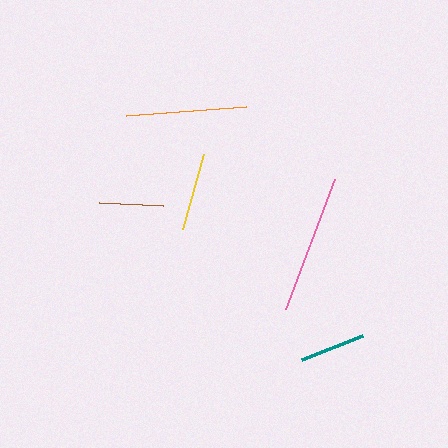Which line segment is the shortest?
The brown line is the shortest at approximately 65 pixels.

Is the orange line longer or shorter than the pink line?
The pink line is longer than the orange line.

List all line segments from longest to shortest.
From longest to shortest: pink, orange, yellow, teal, brown.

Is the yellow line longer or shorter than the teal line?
The yellow line is longer than the teal line.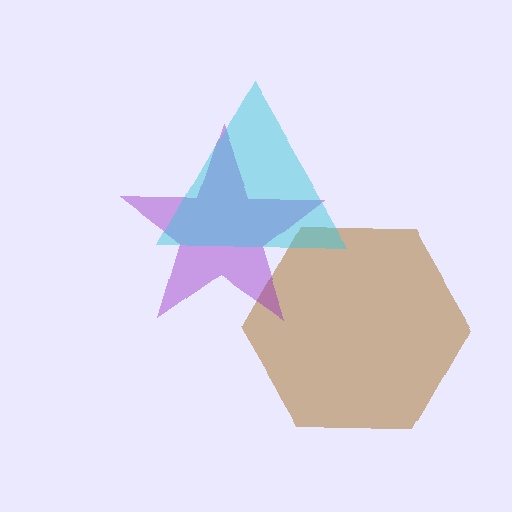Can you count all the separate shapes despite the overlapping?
Yes, there are 3 separate shapes.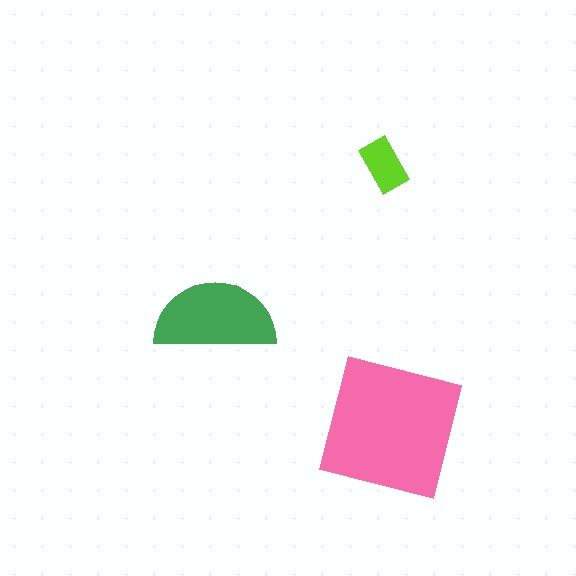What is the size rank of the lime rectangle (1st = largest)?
3rd.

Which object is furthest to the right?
The pink square is rightmost.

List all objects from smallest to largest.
The lime rectangle, the green semicircle, the pink square.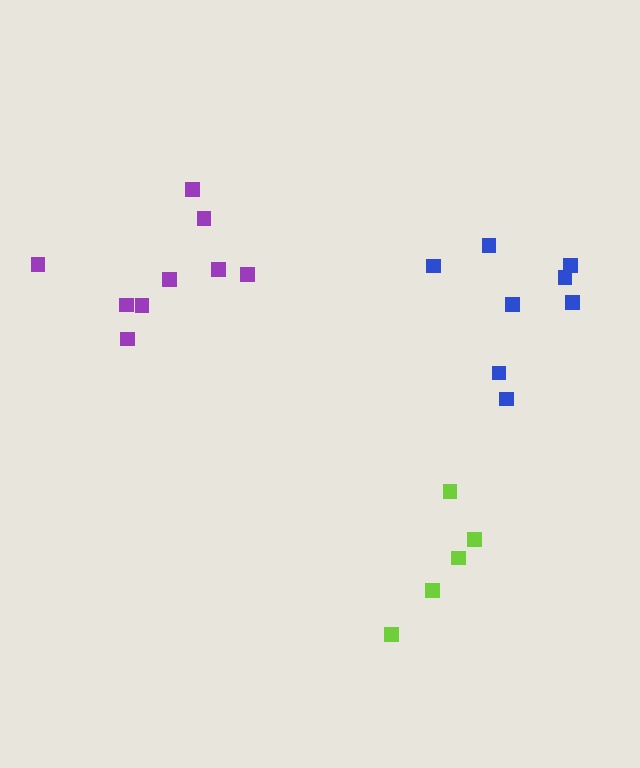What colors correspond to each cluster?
The clusters are colored: blue, purple, lime.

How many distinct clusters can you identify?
There are 3 distinct clusters.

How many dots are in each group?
Group 1: 8 dots, Group 2: 9 dots, Group 3: 5 dots (22 total).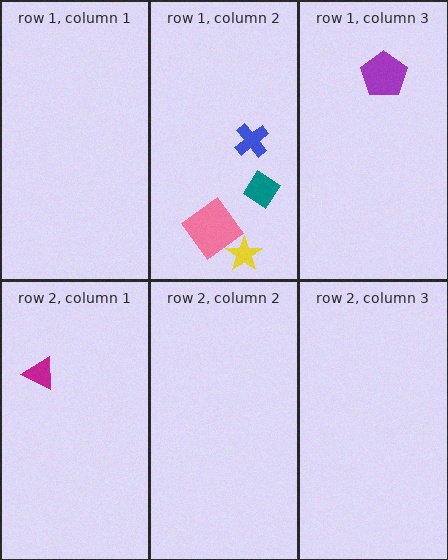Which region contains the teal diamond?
The row 1, column 2 region.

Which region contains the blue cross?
The row 1, column 2 region.